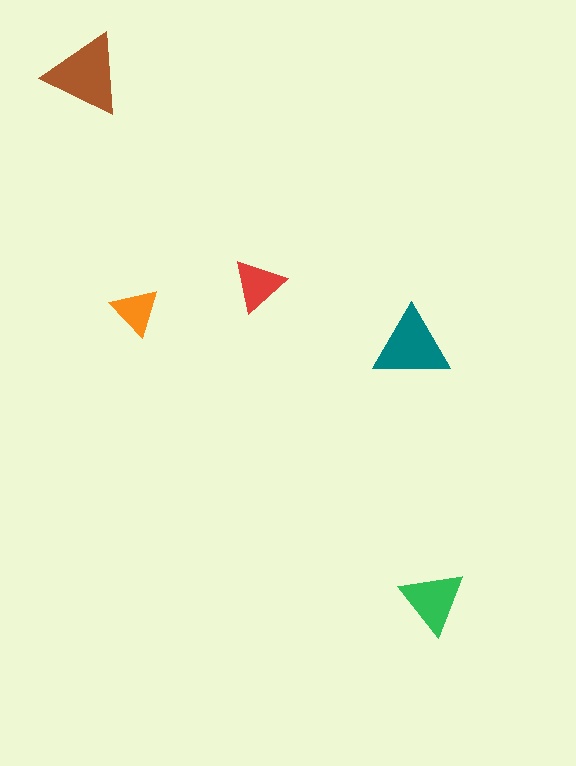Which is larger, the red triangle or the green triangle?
The green one.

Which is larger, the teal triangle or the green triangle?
The teal one.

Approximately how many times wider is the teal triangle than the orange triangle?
About 1.5 times wider.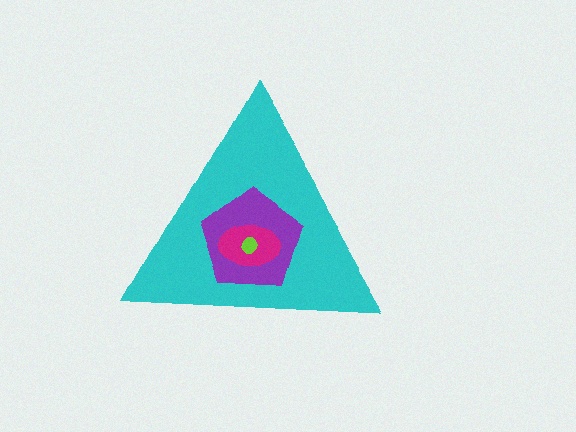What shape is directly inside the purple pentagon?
The magenta ellipse.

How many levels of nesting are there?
4.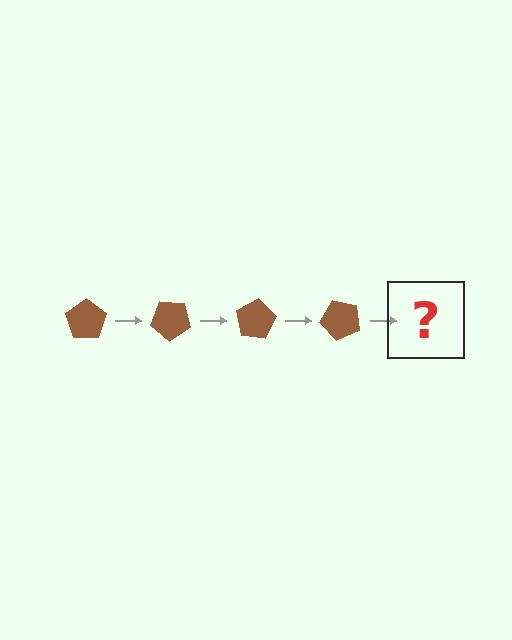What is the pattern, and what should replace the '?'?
The pattern is that the pentagon rotates 40 degrees each step. The '?' should be a brown pentagon rotated 160 degrees.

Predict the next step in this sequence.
The next step is a brown pentagon rotated 160 degrees.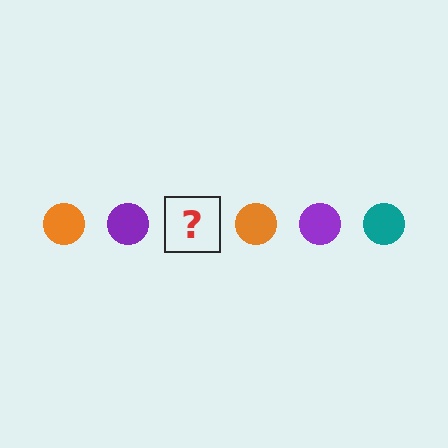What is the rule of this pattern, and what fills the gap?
The rule is that the pattern cycles through orange, purple, teal circles. The gap should be filled with a teal circle.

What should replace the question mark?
The question mark should be replaced with a teal circle.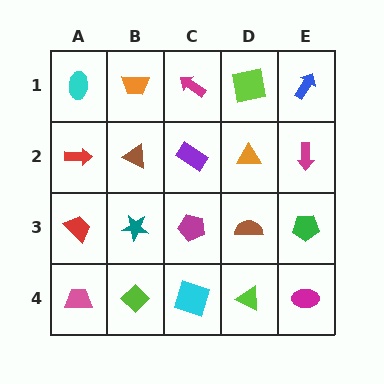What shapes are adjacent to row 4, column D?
A brown semicircle (row 3, column D), a cyan square (row 4, column C), a magenta ellipse (row 4, column E).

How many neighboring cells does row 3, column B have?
4.